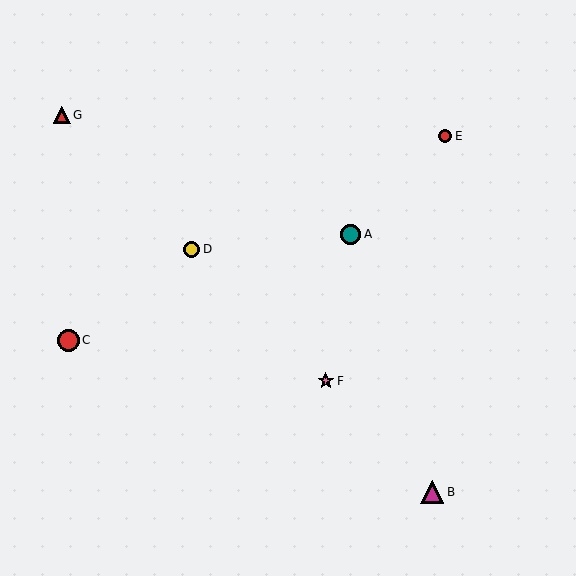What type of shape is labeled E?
Shape E is a red circle.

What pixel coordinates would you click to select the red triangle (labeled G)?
Click at (62, 115) to select the red triangle G.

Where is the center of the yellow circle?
The center of the yellow circle is at (192, 249).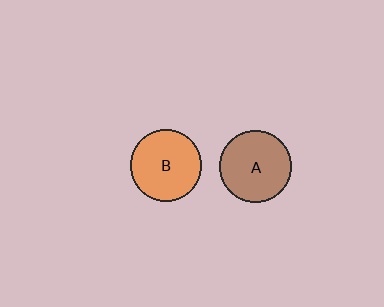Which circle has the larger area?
Circle A (brown).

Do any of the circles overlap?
No, none of the circles overlap.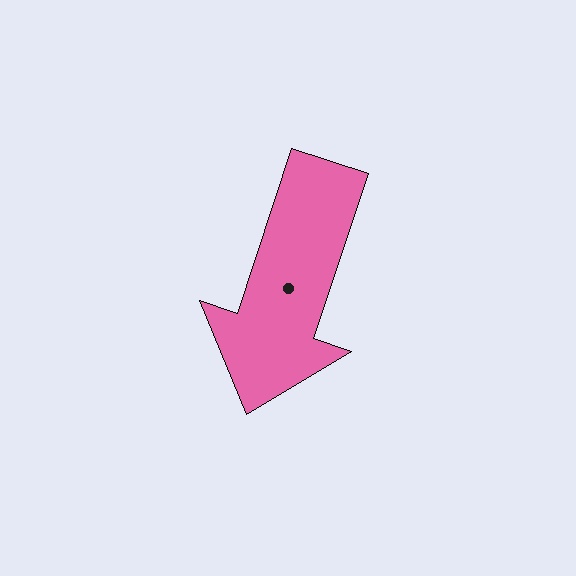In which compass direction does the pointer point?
South.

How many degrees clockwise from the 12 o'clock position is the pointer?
Approximately 198 degrees.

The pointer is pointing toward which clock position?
Roughly 7 o'clock.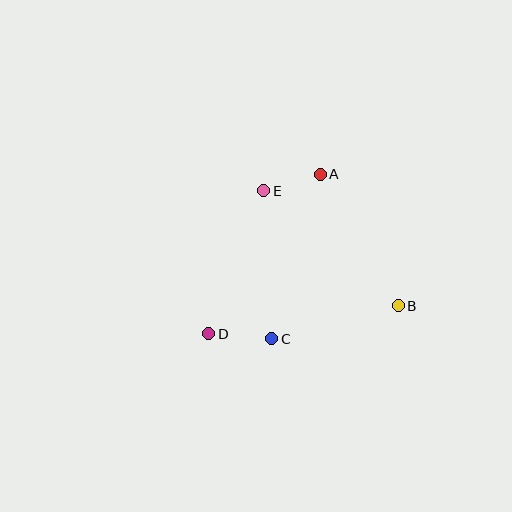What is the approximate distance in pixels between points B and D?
The distance between B and D is approximately 191 pixels.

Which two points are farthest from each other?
Points A and D are farthest from each other.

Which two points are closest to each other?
Points A and E are closest to each other.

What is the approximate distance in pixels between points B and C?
The distance between B and C is approximately 131 pixels.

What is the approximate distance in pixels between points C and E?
The distance between C and E is approximately 149 pixels.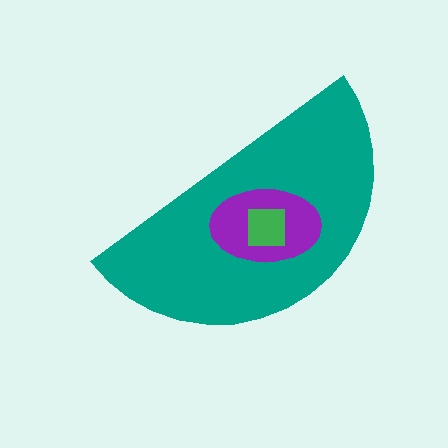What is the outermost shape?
The teal semicircle.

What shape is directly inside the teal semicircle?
The purple ellipse.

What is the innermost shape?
The green square.